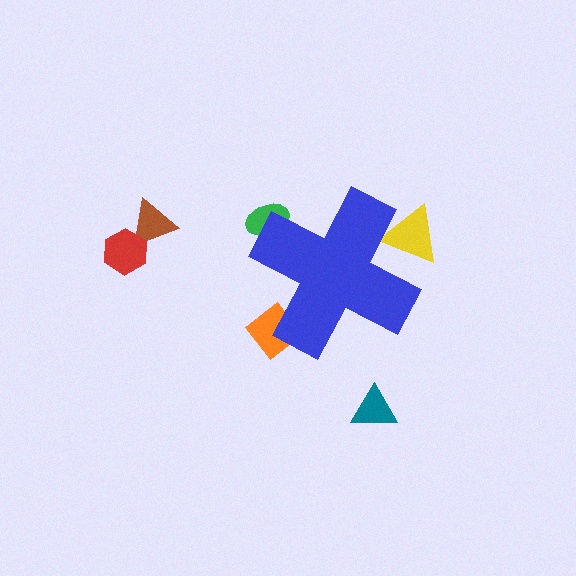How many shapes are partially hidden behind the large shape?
3 shapes are partially hidden.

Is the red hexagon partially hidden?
No, the red hexagon is fully visible.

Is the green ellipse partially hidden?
Yes, the green ellipse is partially hidden behind the blue cross.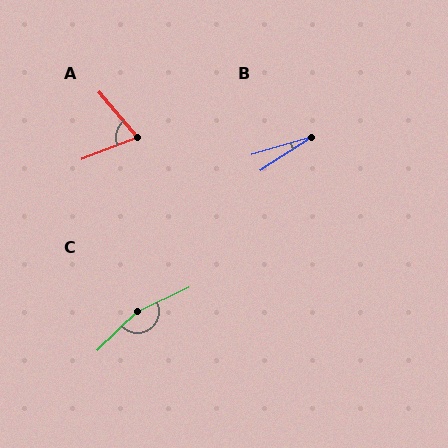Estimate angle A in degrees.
Approximately 72 degrees.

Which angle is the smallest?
B, at approximately 17 degrees.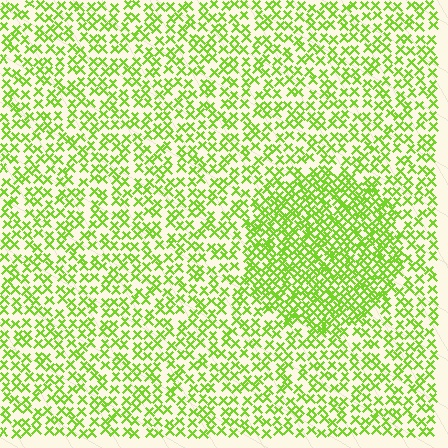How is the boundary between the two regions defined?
The boundary is defined by a change in element density (approximately 1.9x ratio). All elements are the same color, size, and shape.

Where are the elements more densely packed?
The elements are more densely packed inside the circle boundary.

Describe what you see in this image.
The image contains small lime elements arranged at two different densities. A circle-shaped region is visible where the elements are more densely packed than the surrounding area.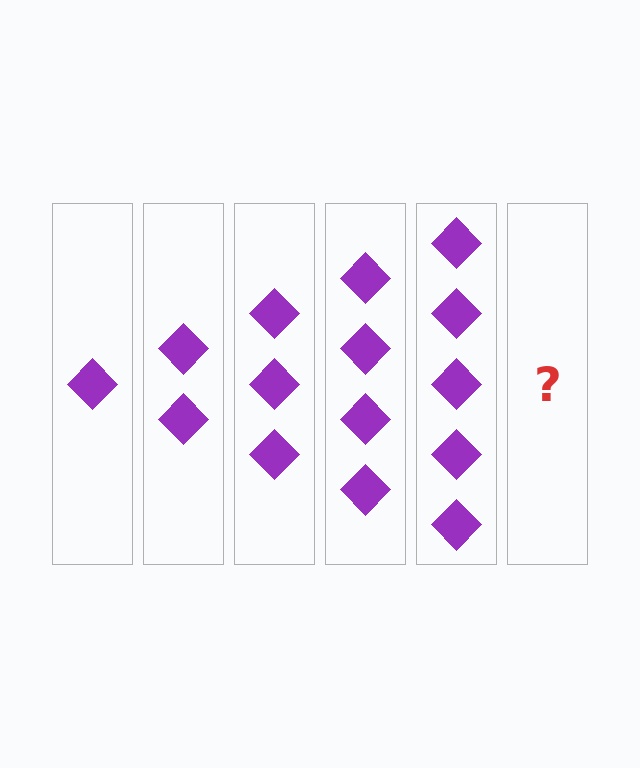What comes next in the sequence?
The next element should be 6 diamonds.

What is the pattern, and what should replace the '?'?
The pattern is that each step adds one more diamond. The '?' should be 6 diamonds.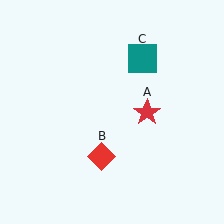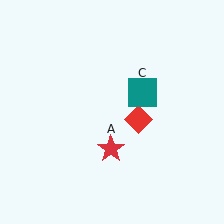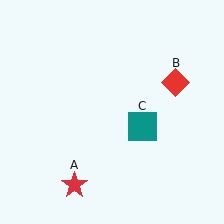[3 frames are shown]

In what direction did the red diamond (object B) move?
The red diamond (object B) moved up and to the right.